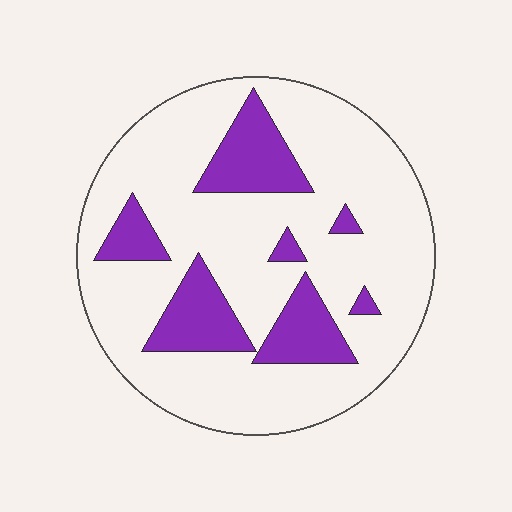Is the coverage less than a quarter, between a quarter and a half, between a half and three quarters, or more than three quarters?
Less than a quarter.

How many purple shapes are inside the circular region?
7.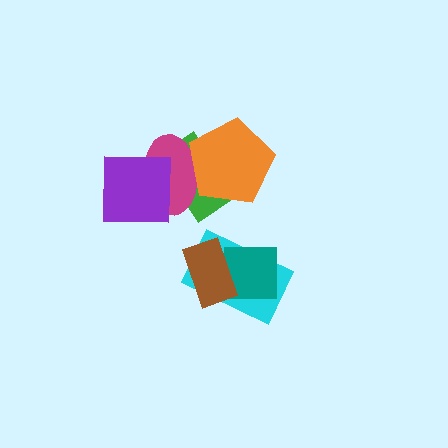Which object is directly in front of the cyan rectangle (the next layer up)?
The teal square is directly in front of the cyan rectangle.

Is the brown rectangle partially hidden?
No, no other shape covers it.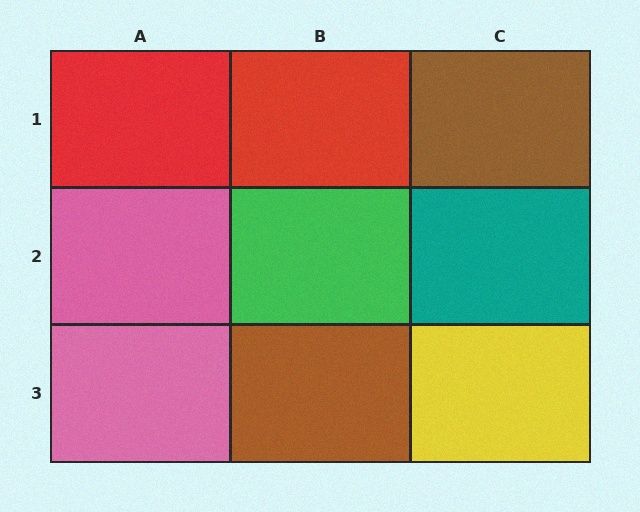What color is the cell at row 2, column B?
Green.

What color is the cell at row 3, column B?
Brown.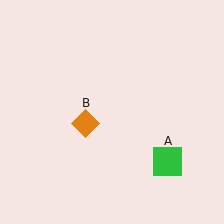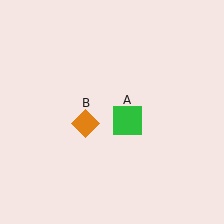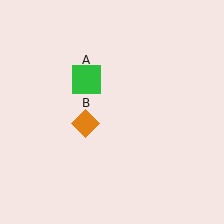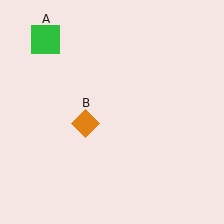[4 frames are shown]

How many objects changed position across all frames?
1 object changed position: green square (object A).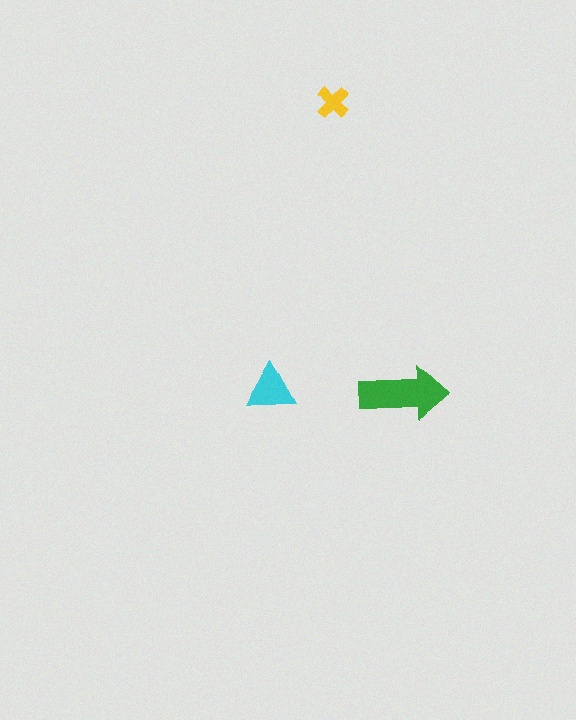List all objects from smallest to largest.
The yellow cross, the cyan triangle, the green arrow.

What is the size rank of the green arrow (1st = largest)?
1st.